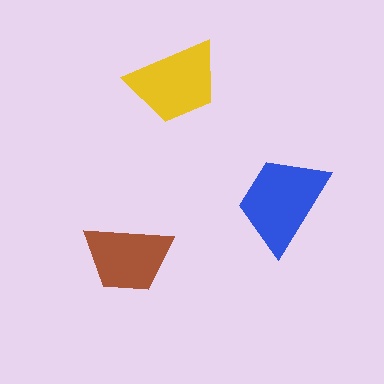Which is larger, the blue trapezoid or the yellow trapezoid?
The blue one.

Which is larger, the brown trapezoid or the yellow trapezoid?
The yellow one.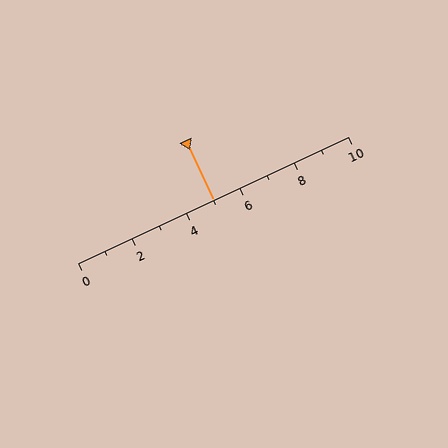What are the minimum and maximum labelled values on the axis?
The axis runs from 0 to 10.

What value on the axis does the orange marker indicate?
The marker indicates approximately 5.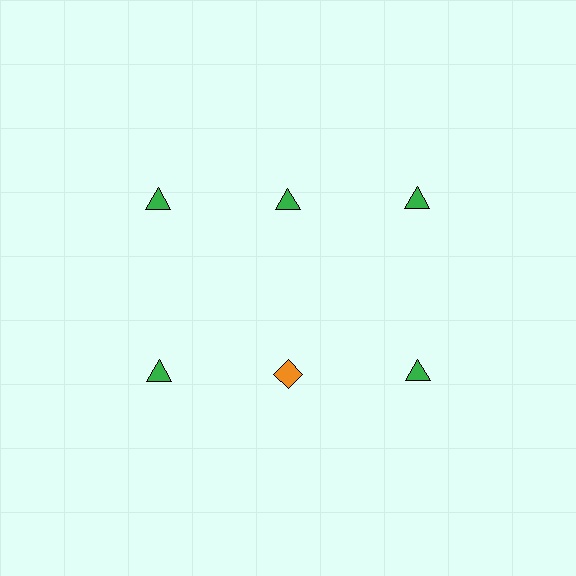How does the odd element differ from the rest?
It differs in both color (orange instead of green) and shape (diamond instead of triangle).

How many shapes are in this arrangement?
There are 6 shapes arranged in a grid pattern.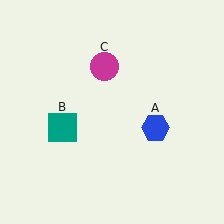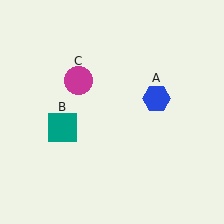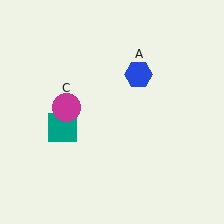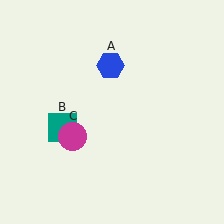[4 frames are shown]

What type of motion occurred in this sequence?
The blue hexagon (object A), magenta circle (object C) rotated counterclockwise around the center of the scene.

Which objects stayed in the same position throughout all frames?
Teal square (object B) remained stationary.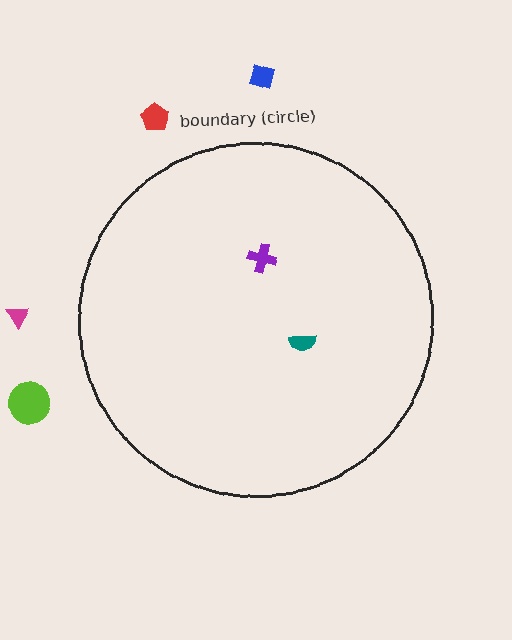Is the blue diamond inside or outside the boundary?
Outside.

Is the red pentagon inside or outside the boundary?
Outside.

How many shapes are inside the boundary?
2 inside, 4 outside.